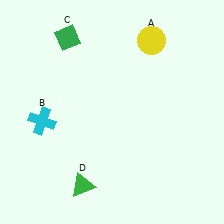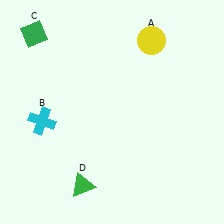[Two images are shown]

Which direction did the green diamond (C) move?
The green diamond (C) moved left.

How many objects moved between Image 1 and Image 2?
1 object moved between the two images.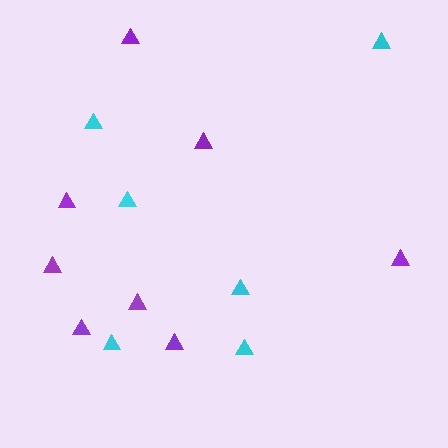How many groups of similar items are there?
There are 2 groups: one group of cyan triangles (6) and one group of purple triangles (8).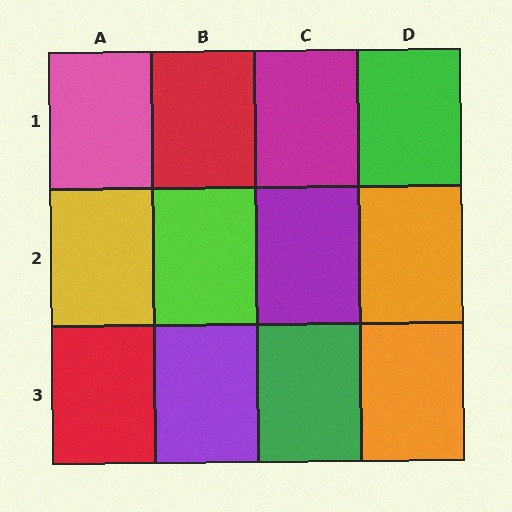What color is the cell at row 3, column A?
Red.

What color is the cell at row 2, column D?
Orange.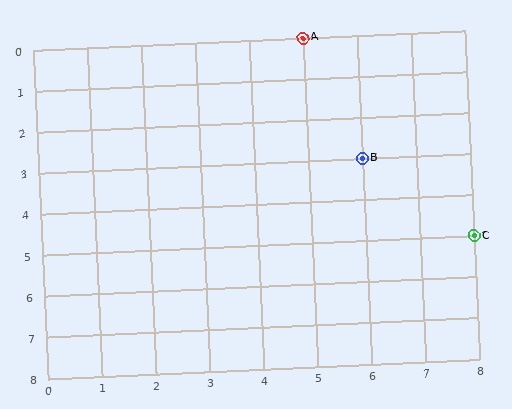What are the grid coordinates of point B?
Point B is at grid coordinates (6, 3).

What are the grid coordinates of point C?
Point C is at grid coordinates (8, 5).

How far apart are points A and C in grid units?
Points A and C are 3 columns and 5 rows apart (about 5.8 grid units diagonally).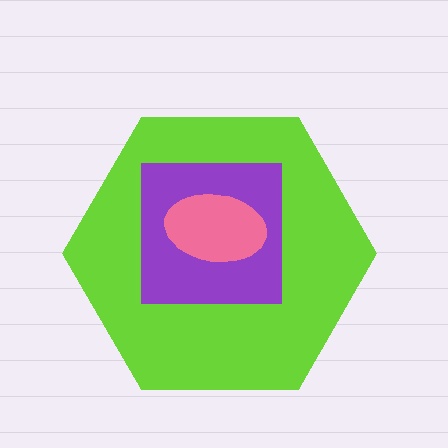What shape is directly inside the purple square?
The pink ellipse.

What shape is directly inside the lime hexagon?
The purple square.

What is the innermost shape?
The pink ellipse.